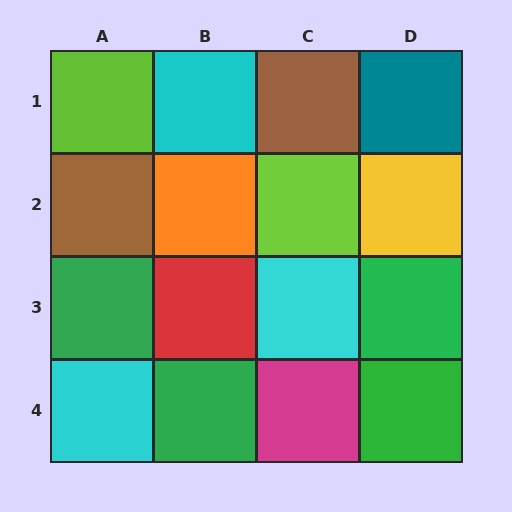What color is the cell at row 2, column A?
Brown.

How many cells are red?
1 cell is red.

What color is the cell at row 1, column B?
Cyan.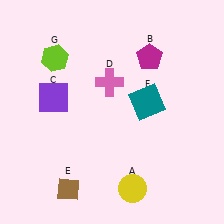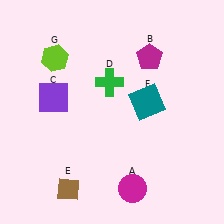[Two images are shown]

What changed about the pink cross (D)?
In Image 1, D is pink. In Image 2, it changed to green.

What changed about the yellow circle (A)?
In Image 1, A is yellow. In Image 2, it changed to magenta.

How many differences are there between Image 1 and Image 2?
There are 2 differences between the two images.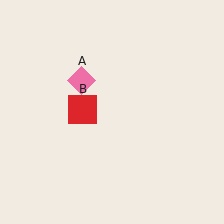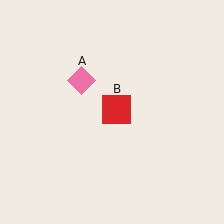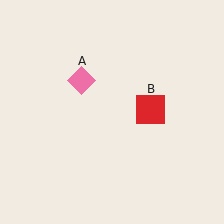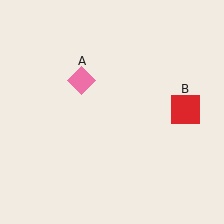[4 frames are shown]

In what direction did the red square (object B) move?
The red square (object B) moved right.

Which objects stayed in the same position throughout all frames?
Pink diamond (object A) remained stationary.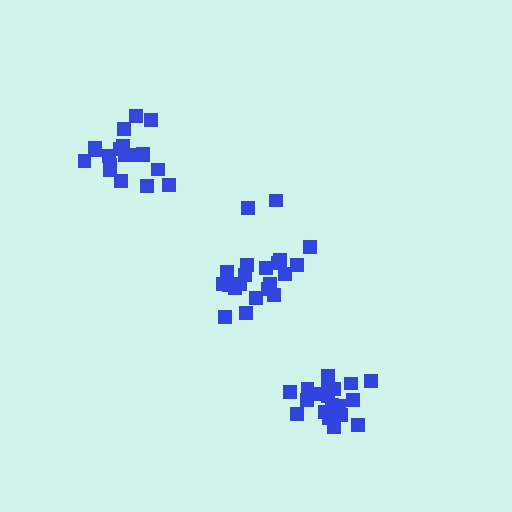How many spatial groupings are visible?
There are 3 spatial groupings.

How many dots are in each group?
Group 1: 21 dots, Group 2: 19 dots, Group 3: 19 dots (59 total).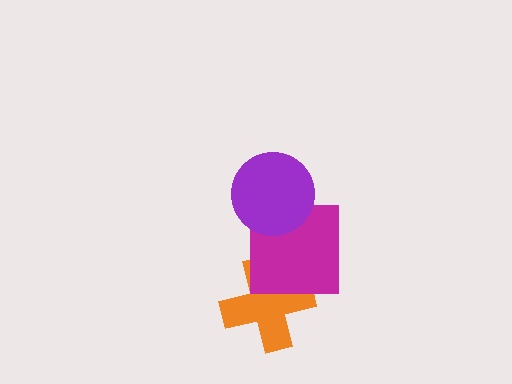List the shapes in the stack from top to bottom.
From top to bottom: the purple circle, the magenta square, the orange cross.